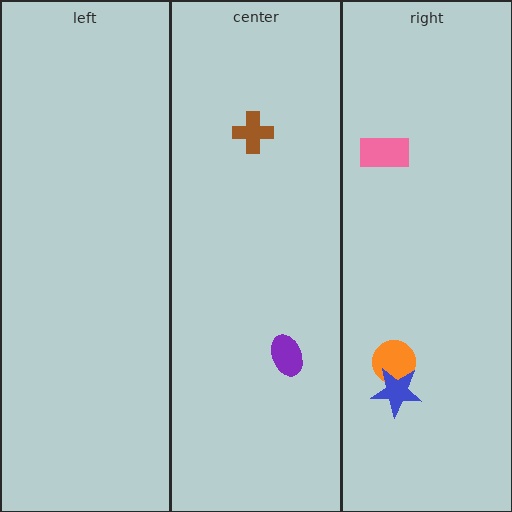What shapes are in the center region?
The brown cross, the purple ellipse.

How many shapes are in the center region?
2.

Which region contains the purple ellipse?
The center region.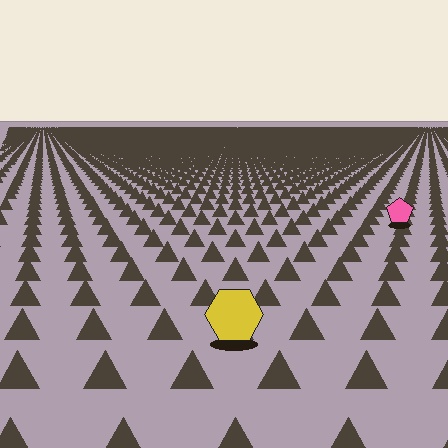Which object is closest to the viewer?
The yellow hexagon is closest. The texture marks near it are larger and more spread out.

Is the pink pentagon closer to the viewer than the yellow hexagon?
No. The yellow hexagon is closer — you can tell from the texture gradient: the ground texture is coarser near it.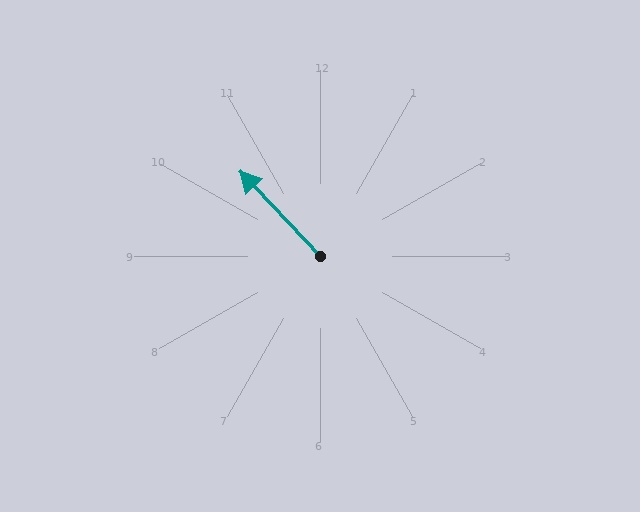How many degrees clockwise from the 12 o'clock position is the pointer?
Approximately 317 degrees.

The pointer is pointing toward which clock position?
Roughly 11 o'clock.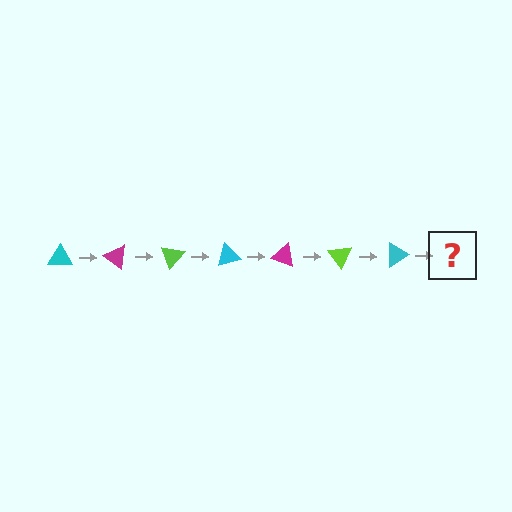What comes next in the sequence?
The next element should be a magenta triangle, rotated 245 degrees from the start.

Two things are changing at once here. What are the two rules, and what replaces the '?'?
The two rules are that it rotates 35 degrees each step and the color cycles through cyan, magenta, and lime. The '?' should be a magenta triangle, rotated 245 degrees from the start.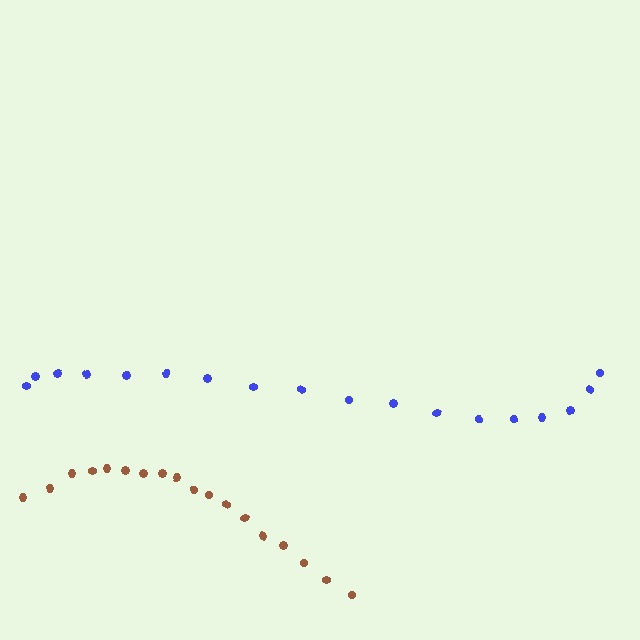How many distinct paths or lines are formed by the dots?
There are 2 distinct paths.